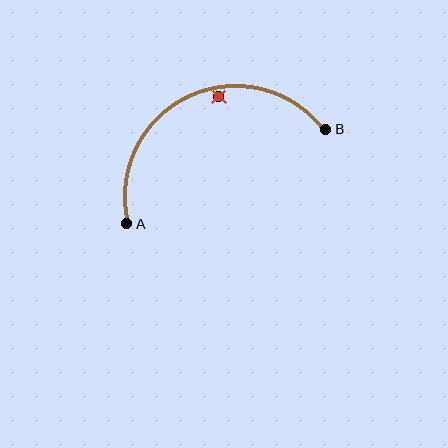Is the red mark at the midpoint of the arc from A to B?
No — the red mark does not lie on the arc at all. It sits slightly inside the curve.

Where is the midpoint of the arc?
The arc midpoint is the point on the curve farthest from the straight line joining A and B. It sits above that line.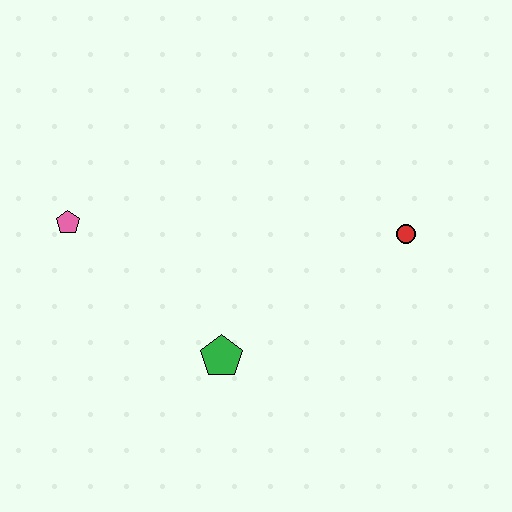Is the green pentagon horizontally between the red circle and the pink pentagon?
Yes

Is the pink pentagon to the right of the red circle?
No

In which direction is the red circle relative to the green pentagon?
The red circle is to the right of the green pentagon.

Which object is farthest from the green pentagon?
The red circle is farthest from the green pentagon.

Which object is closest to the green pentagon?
The pink pentagon is closest to the green pentagon.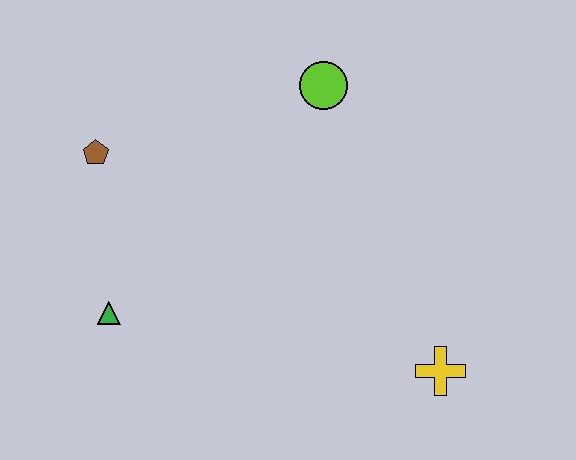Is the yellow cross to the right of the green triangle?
Yes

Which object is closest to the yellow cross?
The lime circle is closest to the yellow cross.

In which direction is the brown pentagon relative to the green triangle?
The brown pentagon is above the green triangle.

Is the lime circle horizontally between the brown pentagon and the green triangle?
No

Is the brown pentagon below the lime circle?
Yes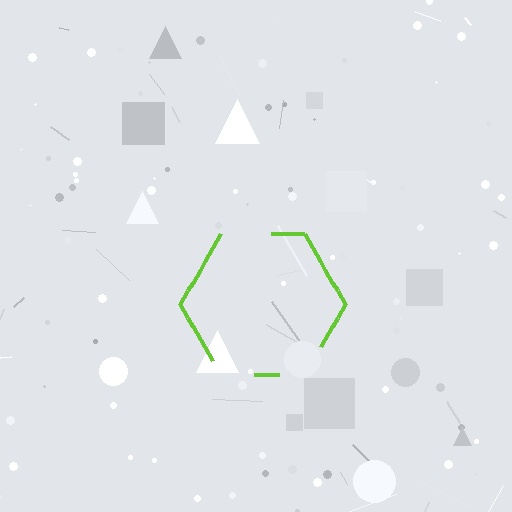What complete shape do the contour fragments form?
The contour fragments form a hexagon.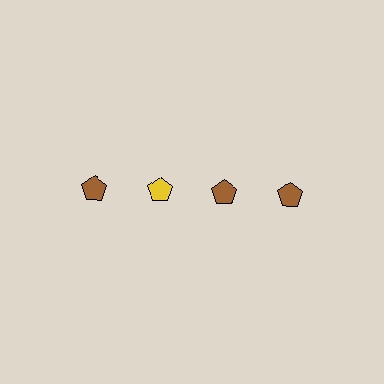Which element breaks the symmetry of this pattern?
The yellow pentagon in the top row, second from left column breaks the symmetry. All other shapes are brown pentagons.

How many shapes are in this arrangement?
There are 4 shapes arranged in a grid pattern.